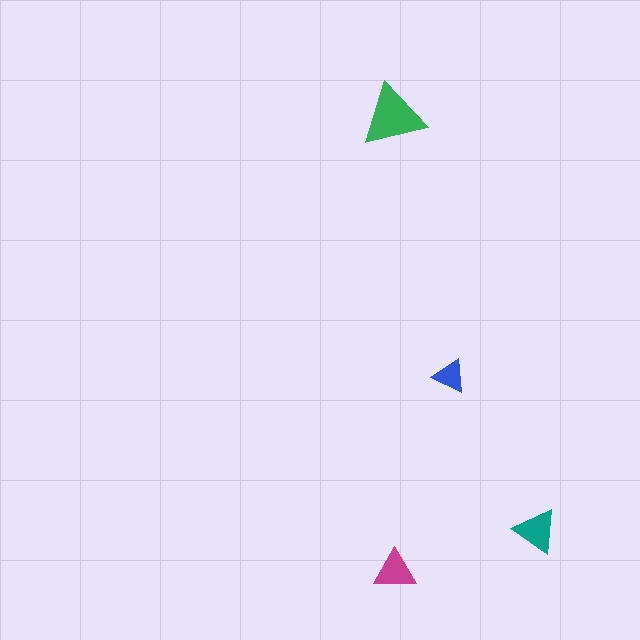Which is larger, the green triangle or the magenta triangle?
The green one.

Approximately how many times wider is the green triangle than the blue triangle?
About 2 times wider.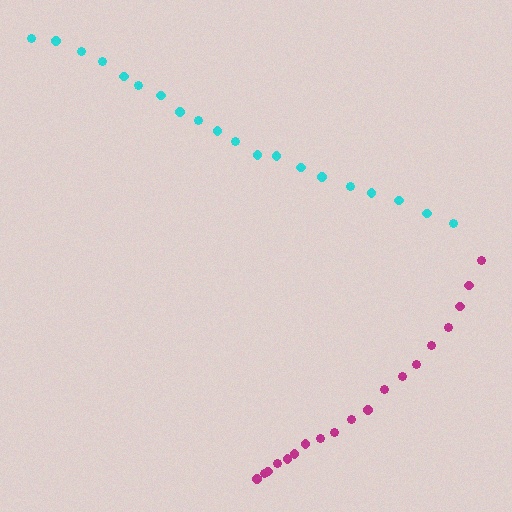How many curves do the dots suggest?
There are 2 distinct paths.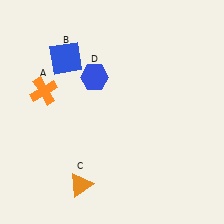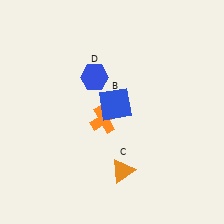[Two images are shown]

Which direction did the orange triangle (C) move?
The orange triangle (C) moved right.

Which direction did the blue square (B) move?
The blue square (B) moved right.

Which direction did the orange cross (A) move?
The orange cross (A) moved right.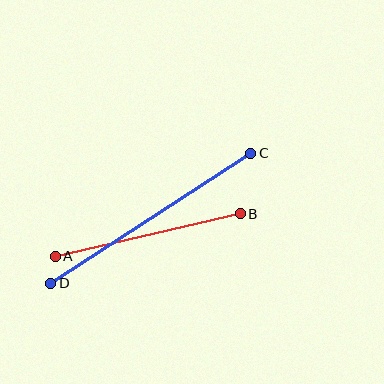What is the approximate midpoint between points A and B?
The midpoint is at approximately (148, 235) pixels.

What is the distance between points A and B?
The distance is approximately 190 pixels.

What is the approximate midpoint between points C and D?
The midpoint is at approximately (151, 218) pixels.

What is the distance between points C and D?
The distance is approximately 239 pixels.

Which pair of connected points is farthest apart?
Points C and D are farthest apart.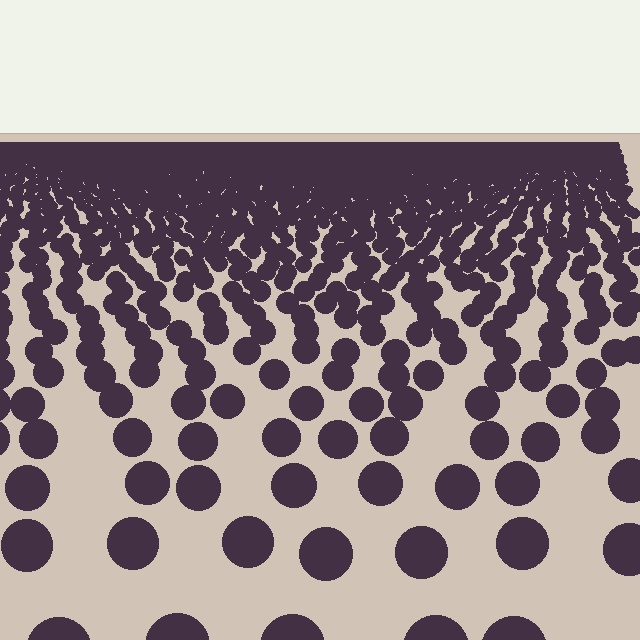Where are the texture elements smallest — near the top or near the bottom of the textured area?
Near the top.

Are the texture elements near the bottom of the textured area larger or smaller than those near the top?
Larger. Near the bottom, elements are closer to the viewer and appear at a bigger on-screen size.